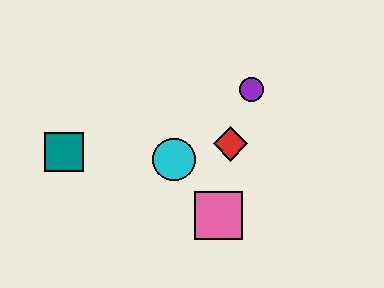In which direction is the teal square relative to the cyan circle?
The teal square is to the left of the cyan circle.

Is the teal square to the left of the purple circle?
Yes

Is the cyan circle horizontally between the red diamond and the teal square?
Yes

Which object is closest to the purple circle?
The red diamond is closest to the purple circle.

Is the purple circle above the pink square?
Yes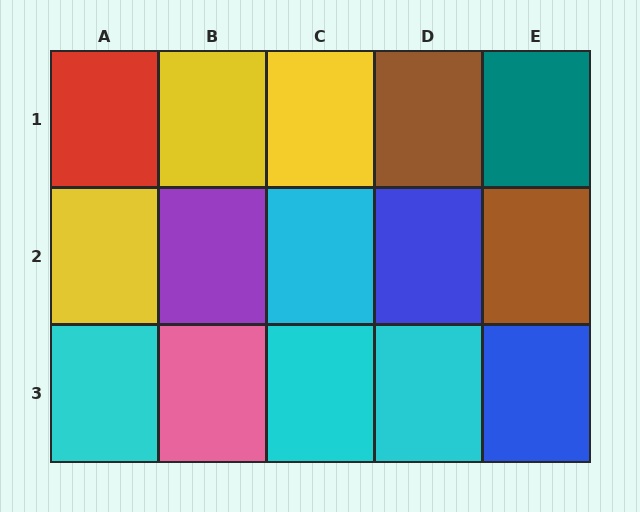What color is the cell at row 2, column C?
Cyan.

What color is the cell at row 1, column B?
Yellow.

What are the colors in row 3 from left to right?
Cyan, pink, cyan, cyan, blue.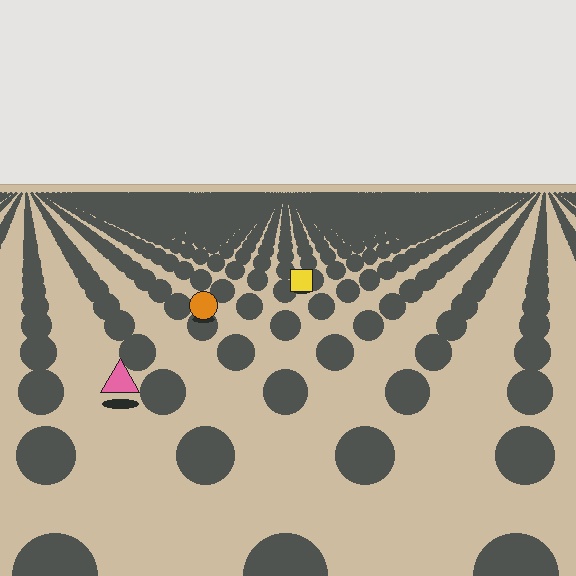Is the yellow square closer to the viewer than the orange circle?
No. The orange circle is closer — you can tell from the texture gradient: the ground texture is coarser near it.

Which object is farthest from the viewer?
The yellow square is farthest from the viewer. It appears smaller and the ground texture around it is denser.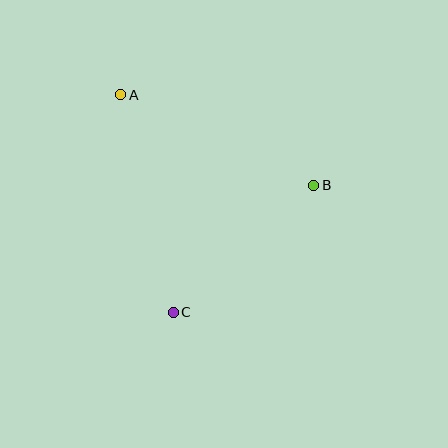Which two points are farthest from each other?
Points A and C are farthest from each other.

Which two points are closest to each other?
Points B and C are closest to each other.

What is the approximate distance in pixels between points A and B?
The distance between A and B is approximately 213 pixels.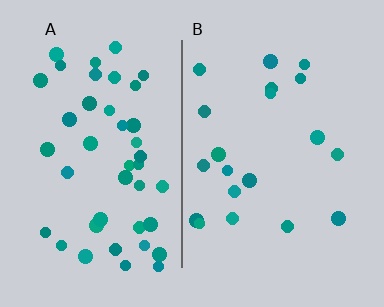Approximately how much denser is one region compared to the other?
Approximately 2.2× — region A over region B.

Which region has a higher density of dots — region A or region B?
A (the left).